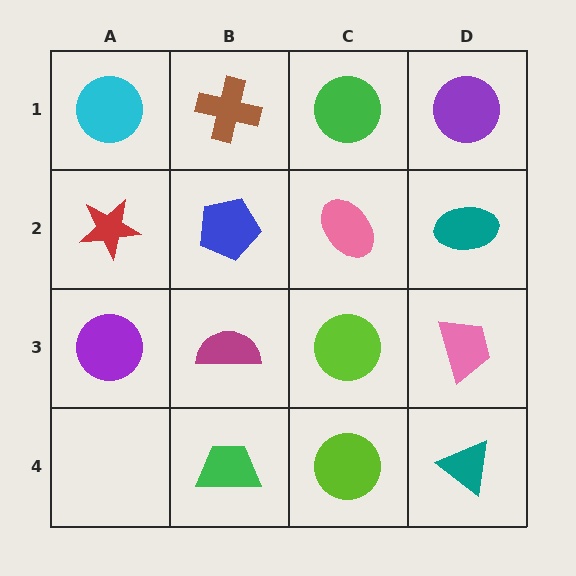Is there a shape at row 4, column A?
No, that cell is empty.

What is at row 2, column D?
A teal ellipse.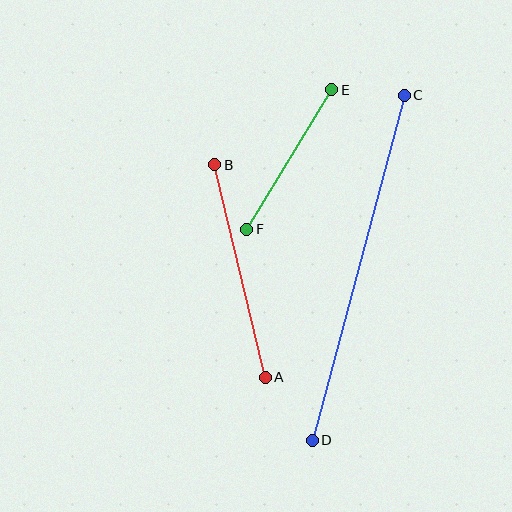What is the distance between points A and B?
The distance is approximately 218 pixels.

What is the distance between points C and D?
The distance is approximately 357 pixels.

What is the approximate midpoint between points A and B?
The midpoint is at approximately (240, 271) pixels.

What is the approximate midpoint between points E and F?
The midpoint is at approximately (289, 160) pixels.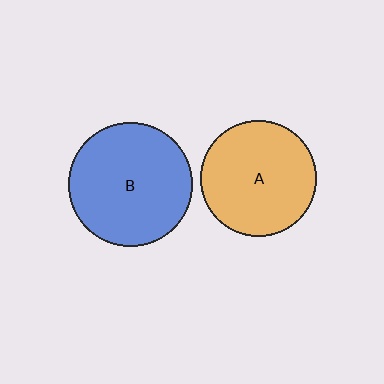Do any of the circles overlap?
No, none of the circles overlap.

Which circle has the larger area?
Circle B (blue).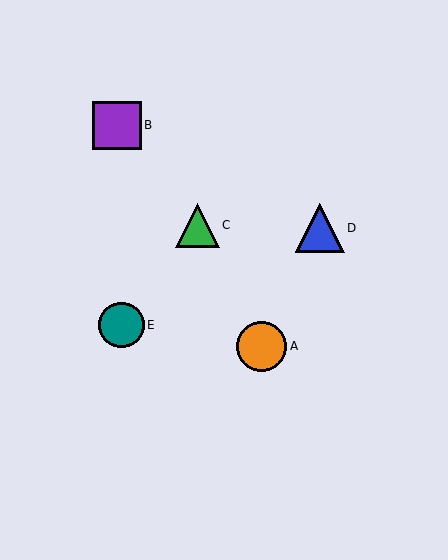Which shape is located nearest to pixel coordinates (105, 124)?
The purple square (labeled B) at (117, 125) is nearest to that location.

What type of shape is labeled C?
Shape C is a green triangle.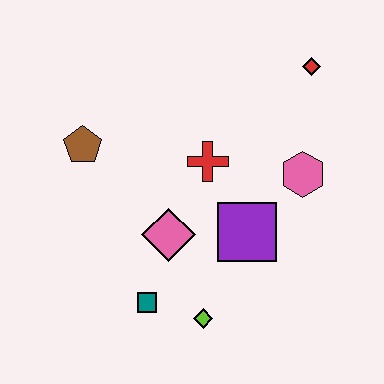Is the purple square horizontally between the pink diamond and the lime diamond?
No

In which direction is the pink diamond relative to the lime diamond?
The pink diamond is above the lime diamond.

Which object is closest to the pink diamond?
The teal square is closest to the pink diamond.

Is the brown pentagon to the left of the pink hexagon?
Yes